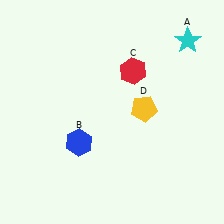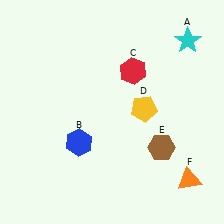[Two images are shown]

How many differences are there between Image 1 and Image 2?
There are 2 differences between the two images.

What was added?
A brown hexagon (E), an orange triangle (F) were added in Image 2.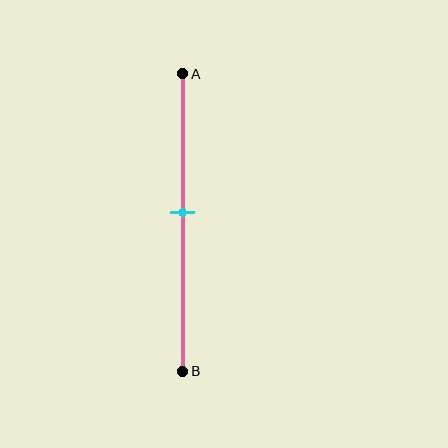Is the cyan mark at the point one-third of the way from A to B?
No, the mark is at about 45% from A, not at the 33% one-third point.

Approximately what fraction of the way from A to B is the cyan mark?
The cyan mark is approximately 45% of the way from A to B.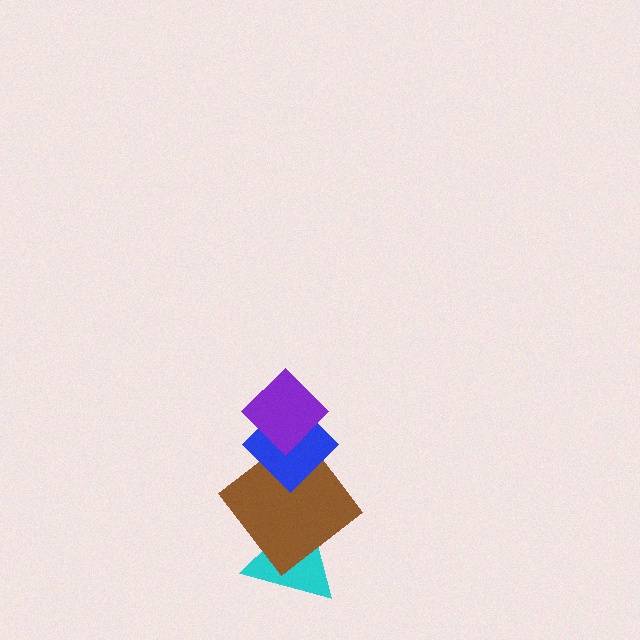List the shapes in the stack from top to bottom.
From top to bottom: the purple diamond, the blue diamond, the brown diamond, the cyan triangle.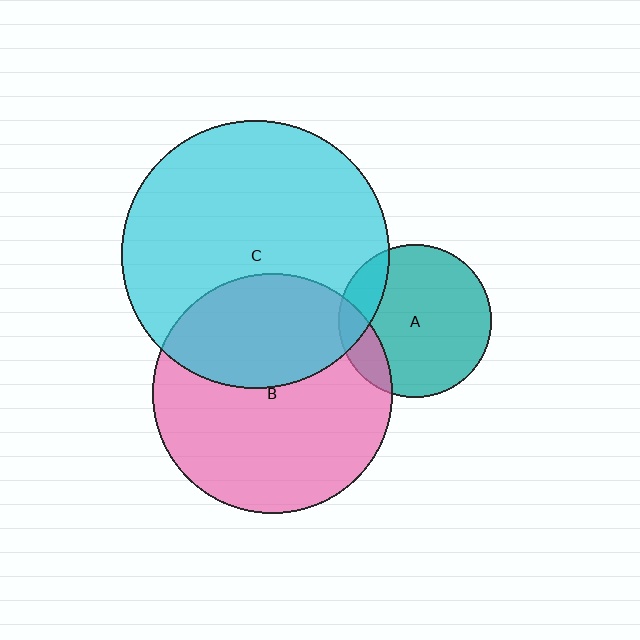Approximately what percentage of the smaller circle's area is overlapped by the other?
Approximately 40%.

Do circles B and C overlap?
Yes.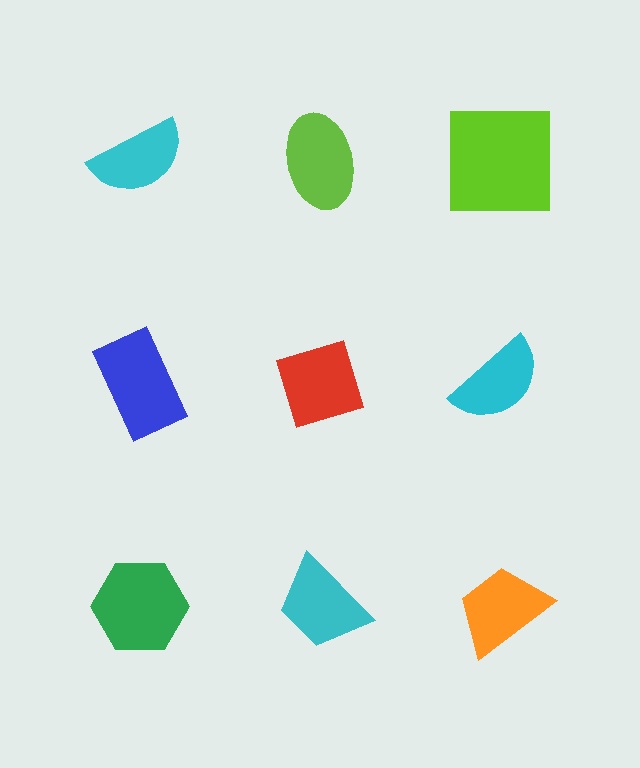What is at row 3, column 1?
A green hexagon.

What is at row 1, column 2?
A lime ellipse.